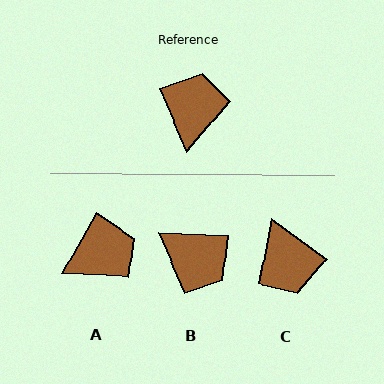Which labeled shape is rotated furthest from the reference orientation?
C, about 150 degrees away.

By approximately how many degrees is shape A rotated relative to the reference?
Approximately 53 degrees clockwise.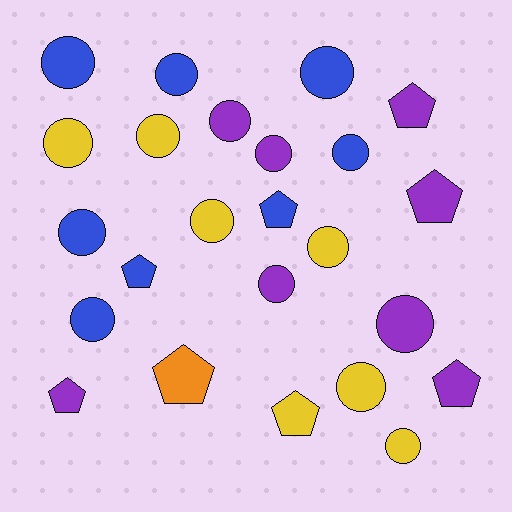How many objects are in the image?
There are 24 objects.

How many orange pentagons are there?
There is 1 orange pentagon.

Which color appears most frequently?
Blue, with 8 objects.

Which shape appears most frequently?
Circle, with 16 objects.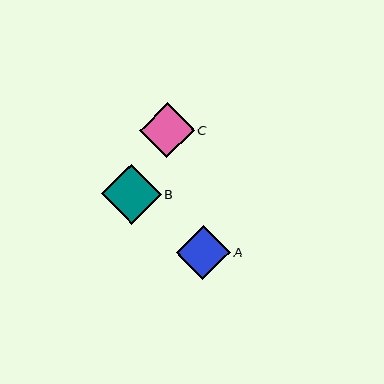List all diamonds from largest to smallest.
From largest to smallest: B, C, A.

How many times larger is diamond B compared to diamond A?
Diamond B is approximately 1.1 times the size of diamond A.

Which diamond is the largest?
Diamond B is the largest with a size of approximately 60 pixels.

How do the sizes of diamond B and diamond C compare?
Diamond B and diamond C are approximately the same size.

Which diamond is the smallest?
Diamond A is the smallest with a size of approximately 54 pixels.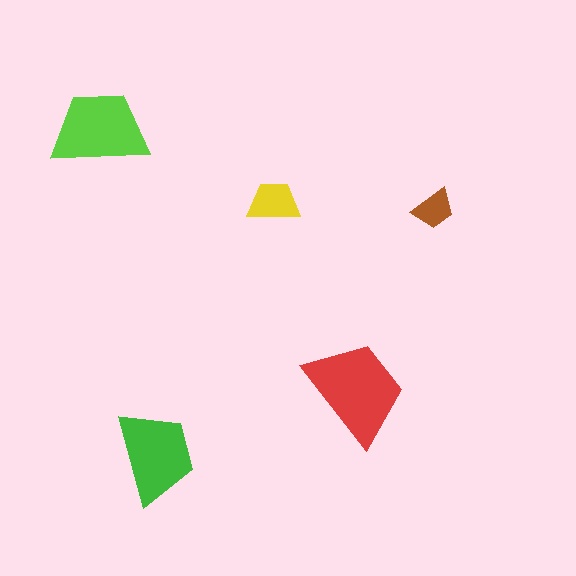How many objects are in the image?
There are 5 objects in the image.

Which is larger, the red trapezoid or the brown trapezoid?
The red one.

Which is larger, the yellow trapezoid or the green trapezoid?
The green one.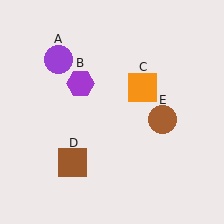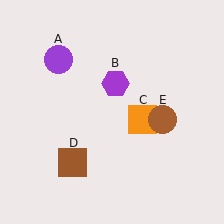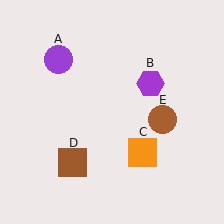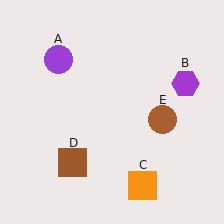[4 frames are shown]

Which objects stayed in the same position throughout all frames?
Purple circle (object A) and brown square (object D) and brown circle (object E) remained stationary.